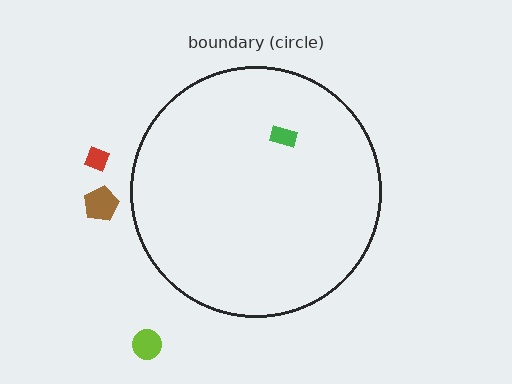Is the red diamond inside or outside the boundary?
Outside.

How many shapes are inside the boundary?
1 inside, 3 outside.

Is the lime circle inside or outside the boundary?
Outside.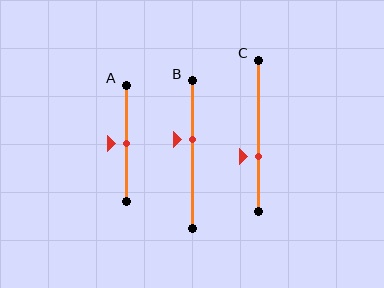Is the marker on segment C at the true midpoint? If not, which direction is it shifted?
No, the marker on segment C is shifted downward by about 14% of the segment length.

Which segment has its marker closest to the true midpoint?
Segment A has its marker closest to the true midpoint.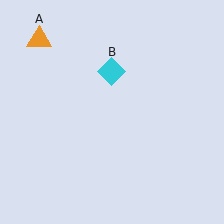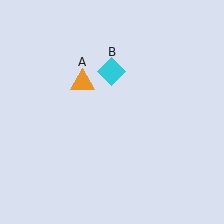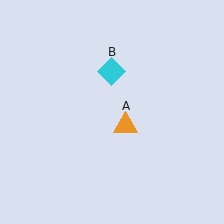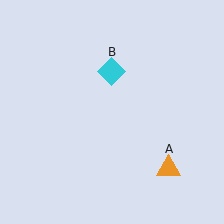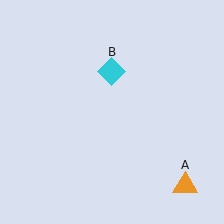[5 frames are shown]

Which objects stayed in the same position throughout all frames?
Cyan diamond (object B) remained stationary.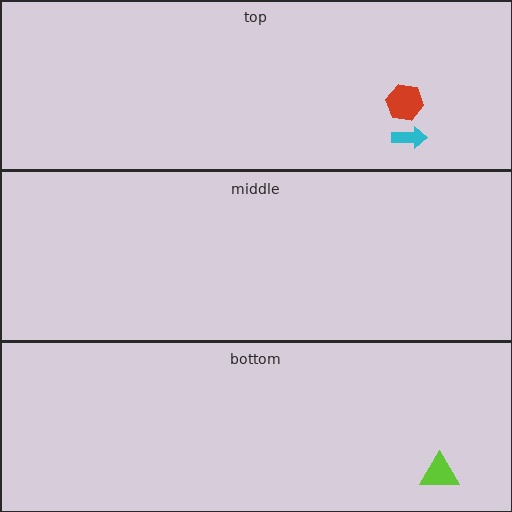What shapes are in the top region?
The cyan arrow, the red hexagon.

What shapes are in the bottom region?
The lime triangle.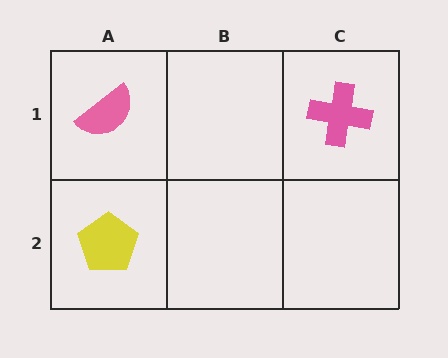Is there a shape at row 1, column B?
No, that cell is empty.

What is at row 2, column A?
A yellow pentagon.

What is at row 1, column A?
A pink semicircle.